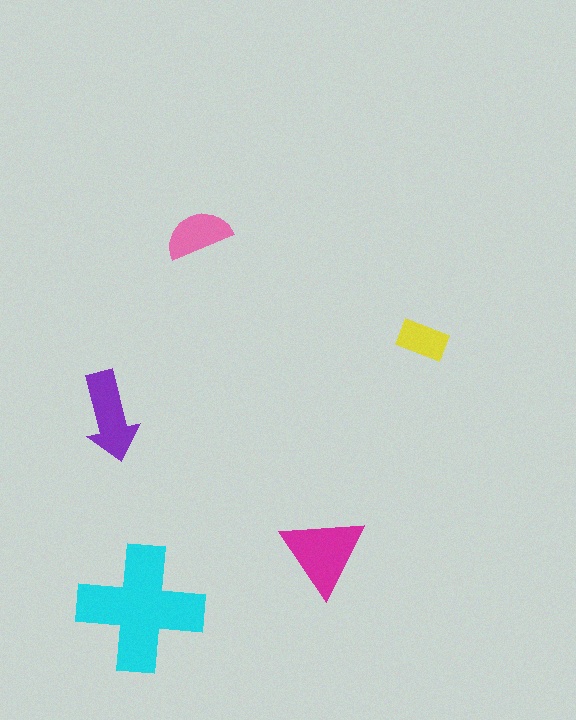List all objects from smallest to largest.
The yellow rectangle, the pink semicircle, the purple arrow, the magenta triangle, the cyan cross.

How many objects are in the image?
There are 5 objects in the image.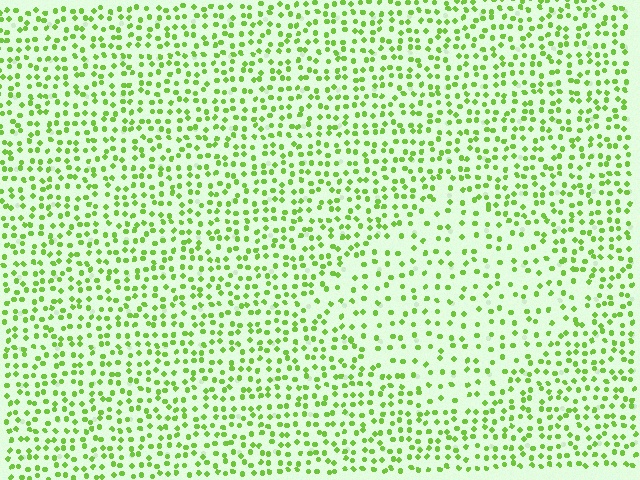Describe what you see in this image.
The image contains small lime elements arranged at two different densities. A diamond-shaped region is visible where the elements are less densely packed than the surrounding area.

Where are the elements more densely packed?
The elements are more densely packed outside the diamond boundary.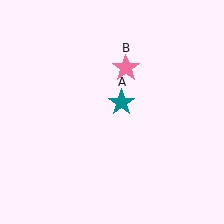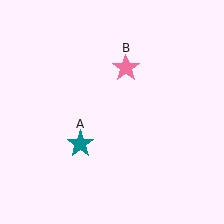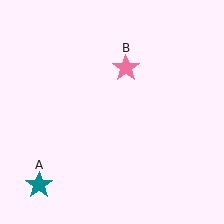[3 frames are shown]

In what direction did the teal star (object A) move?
The teal star (object A) moved down and to the left.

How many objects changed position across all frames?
1 object changed position: teal star (object A).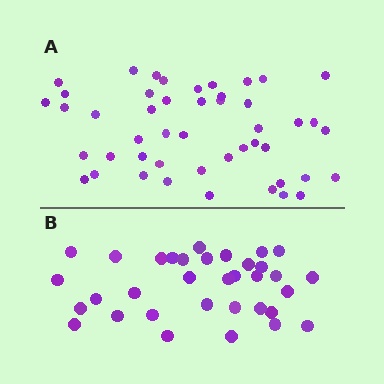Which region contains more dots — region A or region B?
Region A (the top region) has more dots.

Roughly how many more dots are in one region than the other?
Region A has approximately 15 more dots than region B.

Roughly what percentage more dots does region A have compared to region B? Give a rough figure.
About 40% more.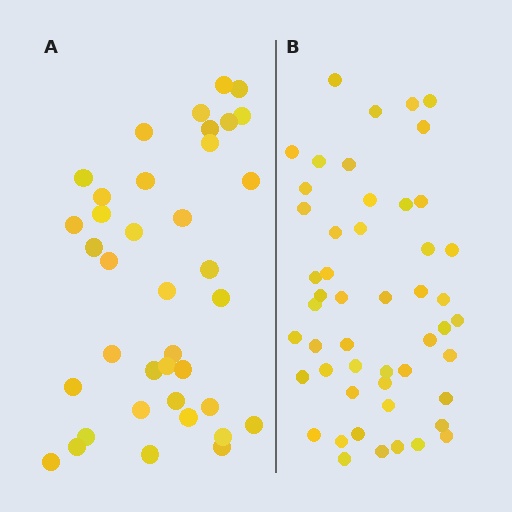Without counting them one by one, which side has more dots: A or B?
Region B (the right region) has more dots.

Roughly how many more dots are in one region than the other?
Region B has roughly 12 or so more dots than region A.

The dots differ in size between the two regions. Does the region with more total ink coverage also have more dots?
No. Region A has more total ink coverage because its dots are larger, but region B actually contains more individual dots. Total area can be misleading — the number of items is what matters here.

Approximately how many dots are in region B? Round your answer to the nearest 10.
About 50 dots.